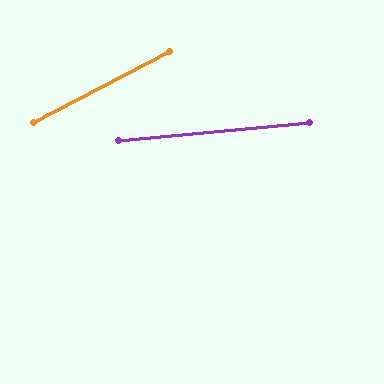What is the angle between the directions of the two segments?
Approximately 22 degrees.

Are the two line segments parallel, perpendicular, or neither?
Neither parallel nor perpendicular — they differ by about 22°.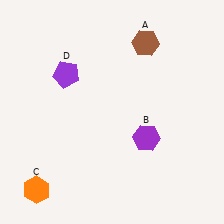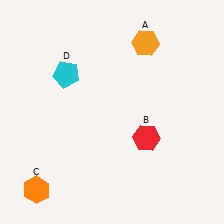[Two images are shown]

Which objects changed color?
A changed from brown to orange. B changed from purple to red. D changed from purple to cyan.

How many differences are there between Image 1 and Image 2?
There are 3 differences between the two images.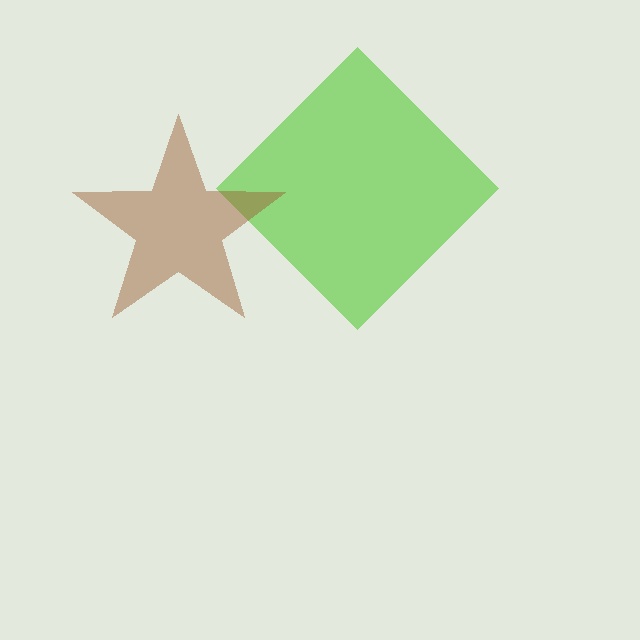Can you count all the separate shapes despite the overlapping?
Yes, there are 2 separate shapes.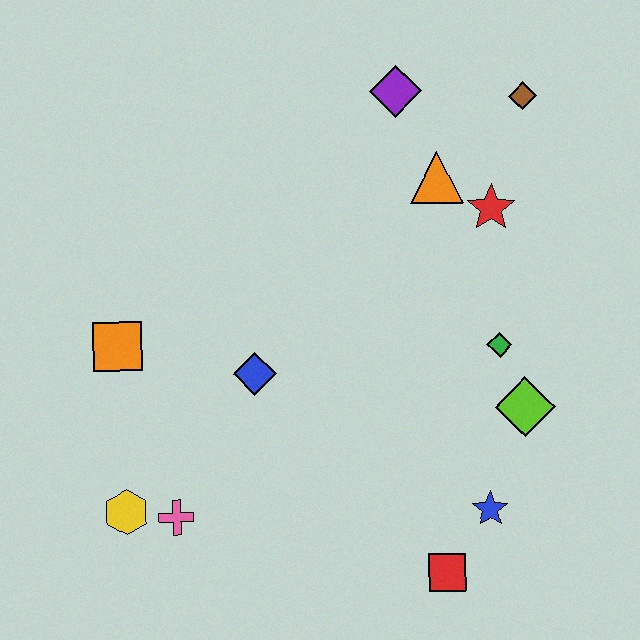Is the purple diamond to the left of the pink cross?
No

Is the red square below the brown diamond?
Yes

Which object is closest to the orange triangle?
The red star is closest to the orange triangle.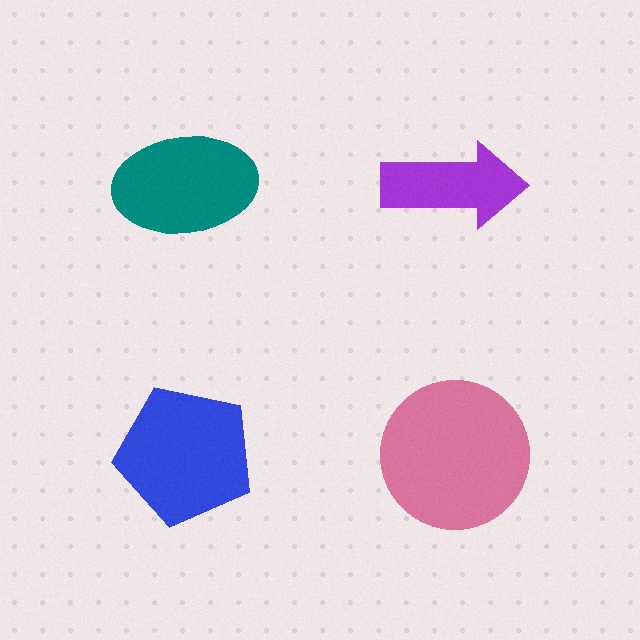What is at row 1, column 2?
A purple arrow.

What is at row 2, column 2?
A pink circle.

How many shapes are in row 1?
2 shapes.